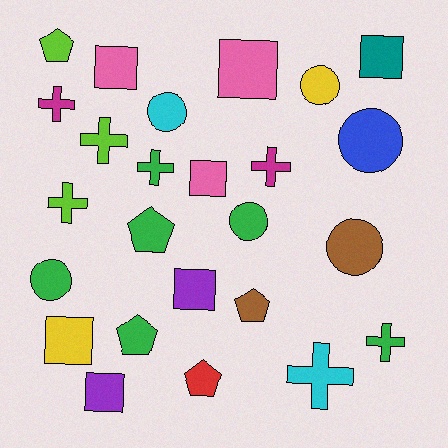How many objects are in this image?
There are 25 objects.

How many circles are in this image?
There are 6 circles.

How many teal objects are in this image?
There is 1 teal object.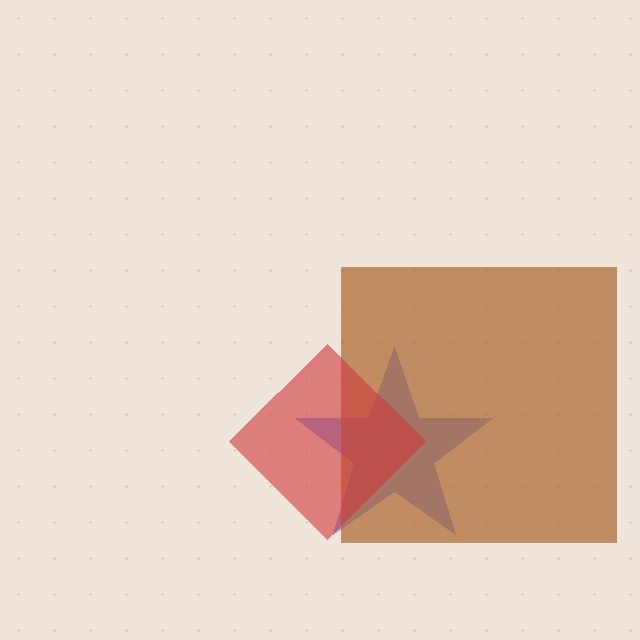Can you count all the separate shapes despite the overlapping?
Yes, there are 3 separate shapes.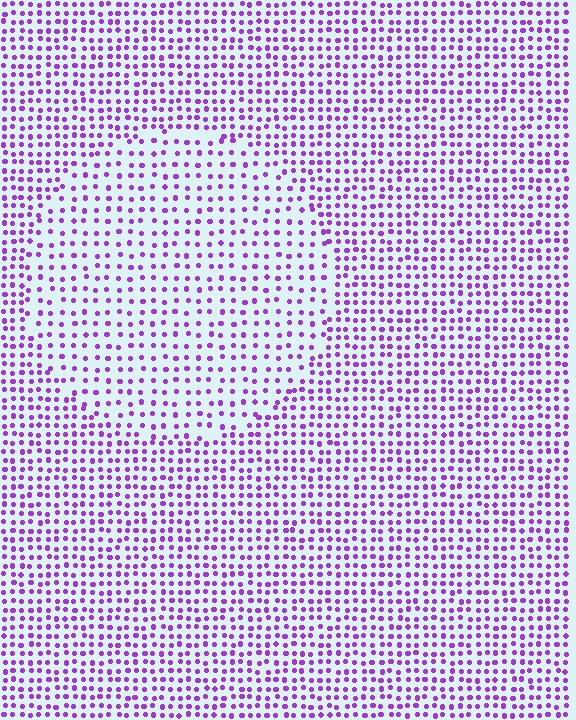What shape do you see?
I see a circle.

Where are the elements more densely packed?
The elements are more densely packed outside the circle boundary.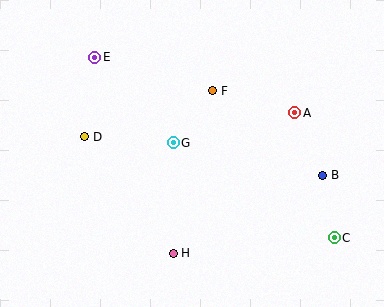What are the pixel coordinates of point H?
Point H is at (173, 253).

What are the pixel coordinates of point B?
Point B is at (323, 175).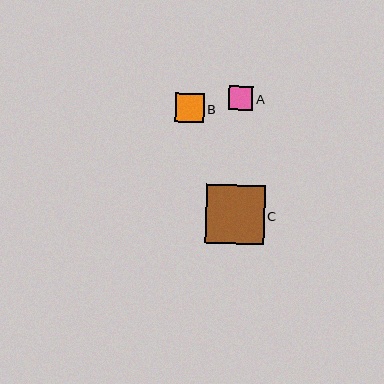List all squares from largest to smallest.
From largest to smallest: C, B, A.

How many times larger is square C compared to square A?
Square C is approximately 2.4 times the size of square A.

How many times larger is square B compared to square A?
Square B is approximately 1.2 times the size of square A.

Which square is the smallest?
Square A is the smallest with a size of approximately 24 pixels.